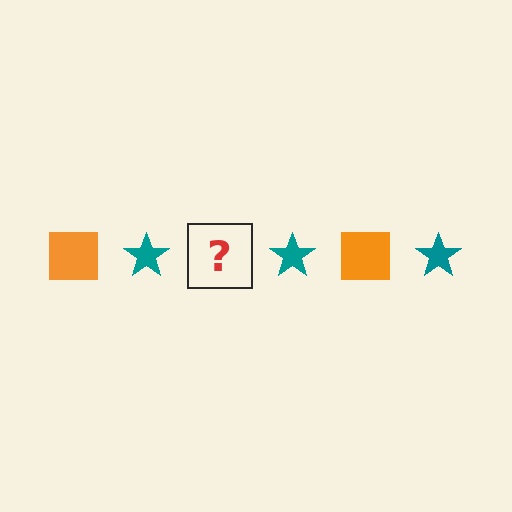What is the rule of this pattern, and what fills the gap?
The rule is that the pattern alternates between orange square and teal star. The gap should be filled with an orange square.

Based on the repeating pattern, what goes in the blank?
The blank should be an orange square.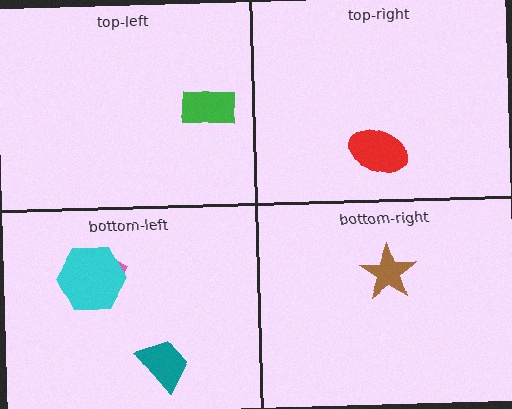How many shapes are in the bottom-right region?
1.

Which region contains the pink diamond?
The bottom-left region.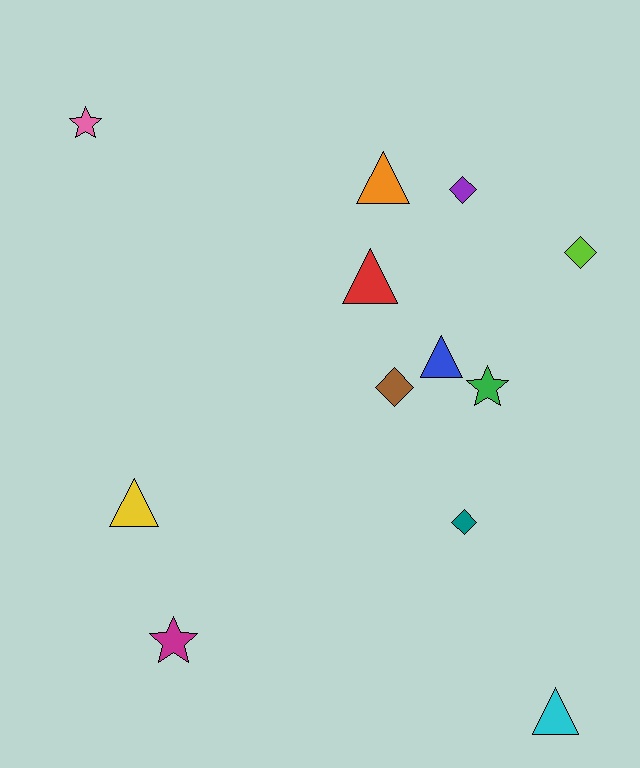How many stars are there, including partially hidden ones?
There are 3 stars.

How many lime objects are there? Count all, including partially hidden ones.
There is 1 lime object.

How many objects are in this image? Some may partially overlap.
There are 12 objects.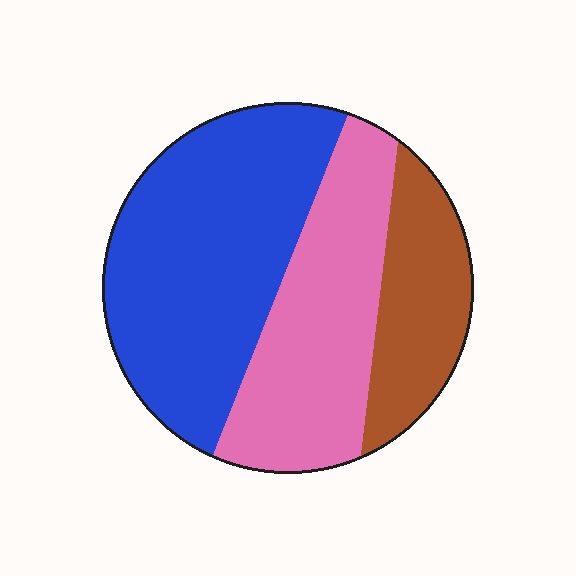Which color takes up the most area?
Blue, at roughly 45%.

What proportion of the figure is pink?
Pink covers roughly 35% of the figure.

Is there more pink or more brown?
Pink.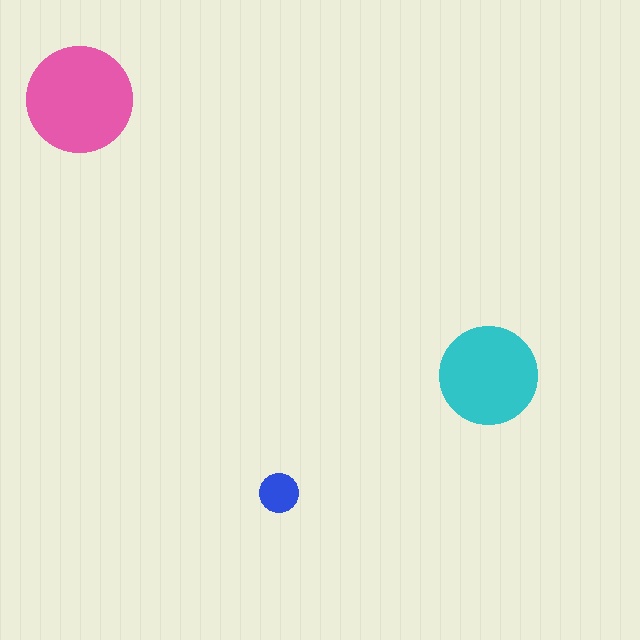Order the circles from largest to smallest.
the pink one, the cyan one, the blue one.